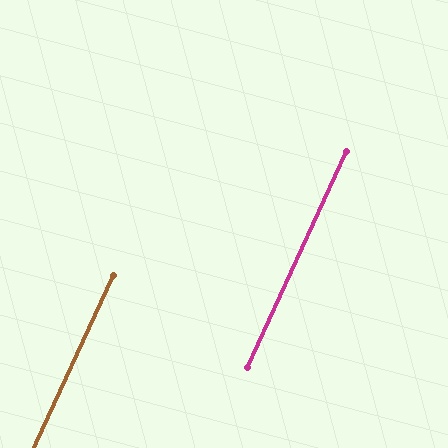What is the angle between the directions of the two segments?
Approximately 0 degrees.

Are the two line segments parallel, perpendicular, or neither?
Parallel — their directions differ by only 0.5°.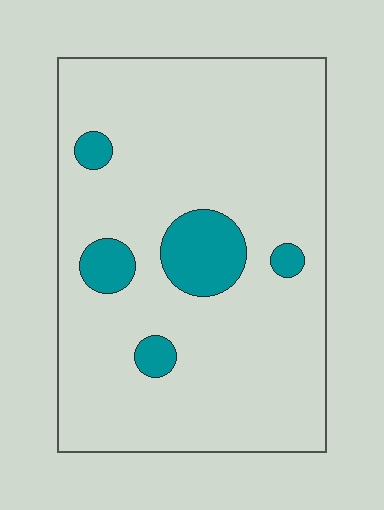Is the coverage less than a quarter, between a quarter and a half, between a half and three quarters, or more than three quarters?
Less than a quarter.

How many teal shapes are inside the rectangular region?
5.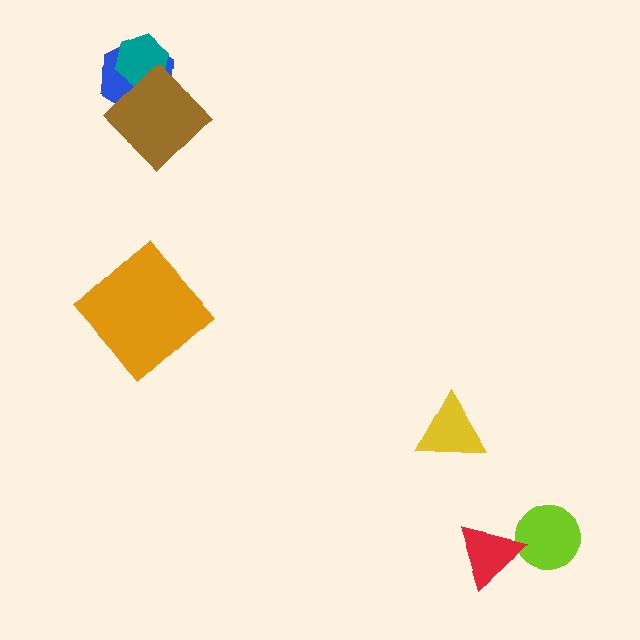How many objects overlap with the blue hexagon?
2 objects overlap with the blue hexagon.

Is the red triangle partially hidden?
No, no other shape covers it.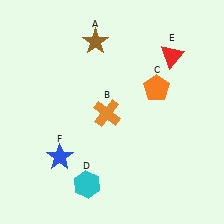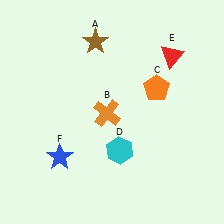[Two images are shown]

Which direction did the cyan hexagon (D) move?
The cyan hexagon (D) moved up.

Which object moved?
The cyan hexagon (D) moved up.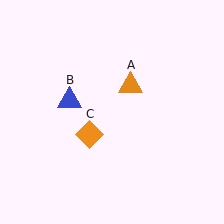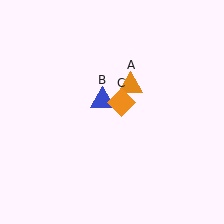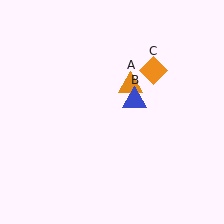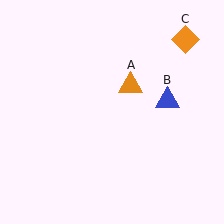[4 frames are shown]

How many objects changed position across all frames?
2 objects changed position: blue triangle (object B), orange diamond (object C).